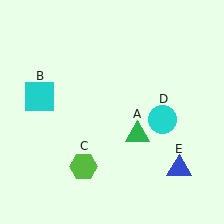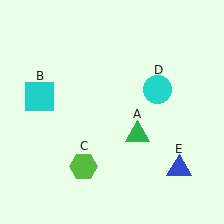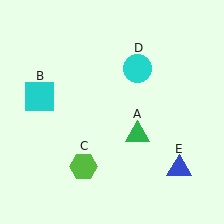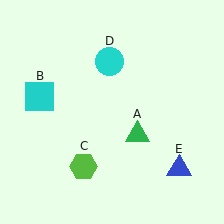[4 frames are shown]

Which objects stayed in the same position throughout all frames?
Green triangle (object A) and cyan square (object B) and lime hexagon (object C) and blue triangle (object E) remained stationary.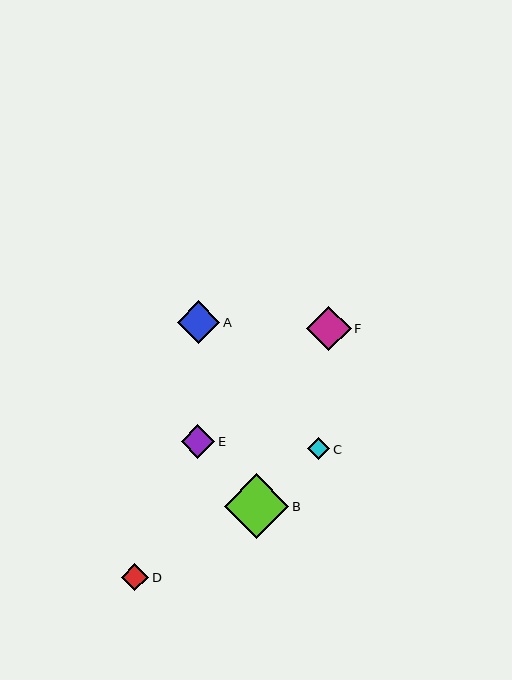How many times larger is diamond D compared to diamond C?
Diamond D is approximately 1.2 times the size of diamond C.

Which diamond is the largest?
Diamond B is the largest with a size of approximately 65 pixels.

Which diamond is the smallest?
Diamond C is the smallest with a size of approximately 23 pixels.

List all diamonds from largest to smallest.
From largest to smallest: B, F, A, E, D, C.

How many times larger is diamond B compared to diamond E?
Diamond B is approximately 2.0 times the size of diamond E.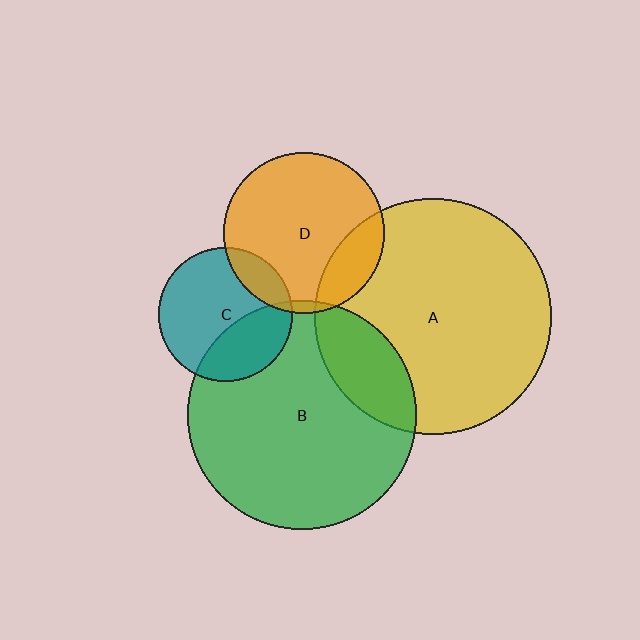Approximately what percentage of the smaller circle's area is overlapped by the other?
Approximately 5%.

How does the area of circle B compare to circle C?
Approximately 2.9 times.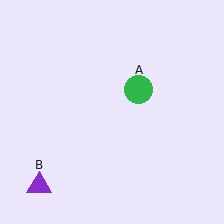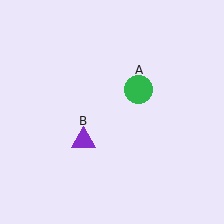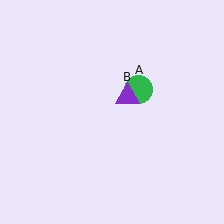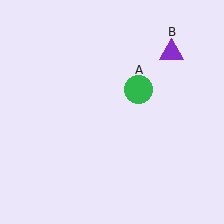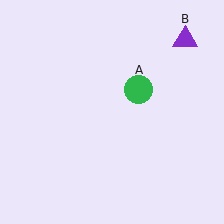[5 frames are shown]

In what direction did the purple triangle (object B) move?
The purple triangle (object B) moved up and to the right.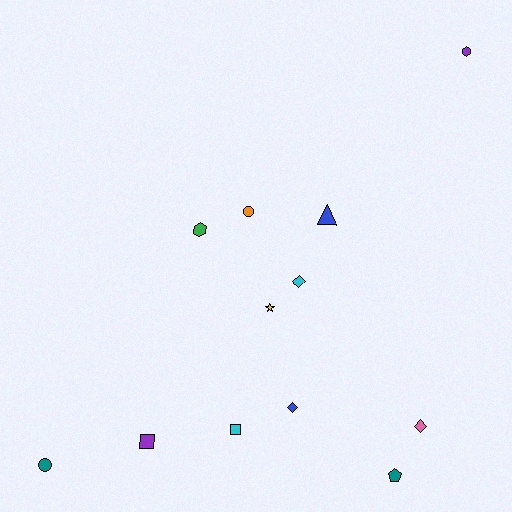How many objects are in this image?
There are 12 objects.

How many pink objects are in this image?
There is 1 pink object.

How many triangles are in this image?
There is 1 triangle.